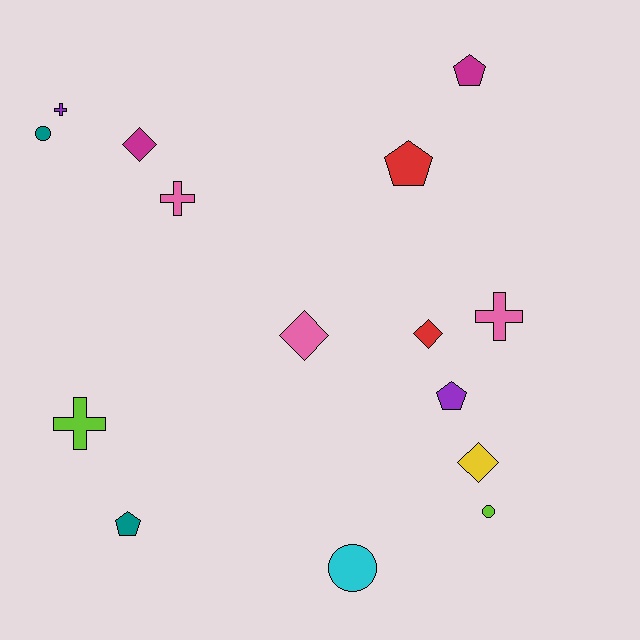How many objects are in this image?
There are 15 objects.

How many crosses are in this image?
There are 4 crosses.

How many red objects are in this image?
There are 2 red objects.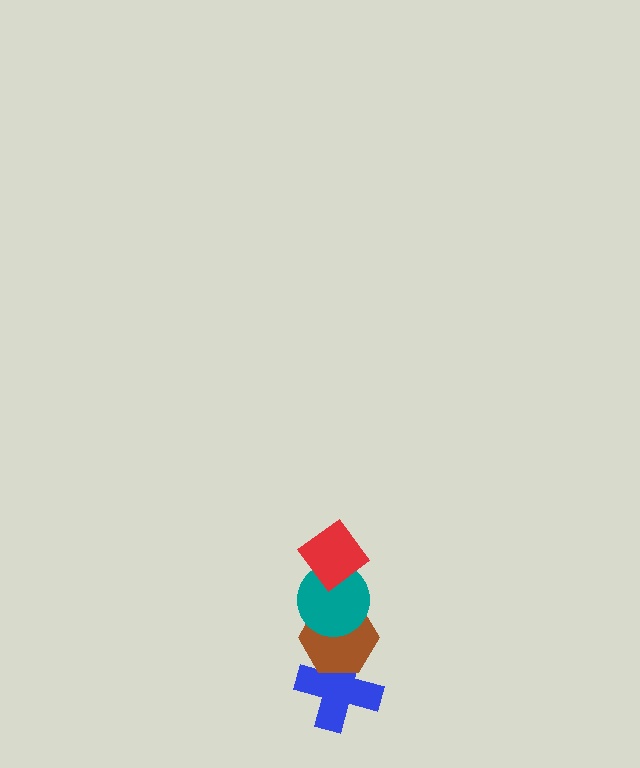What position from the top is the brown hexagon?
The brown hexagon is 3rd from the top.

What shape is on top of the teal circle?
The red diamond is on top of the teal circle.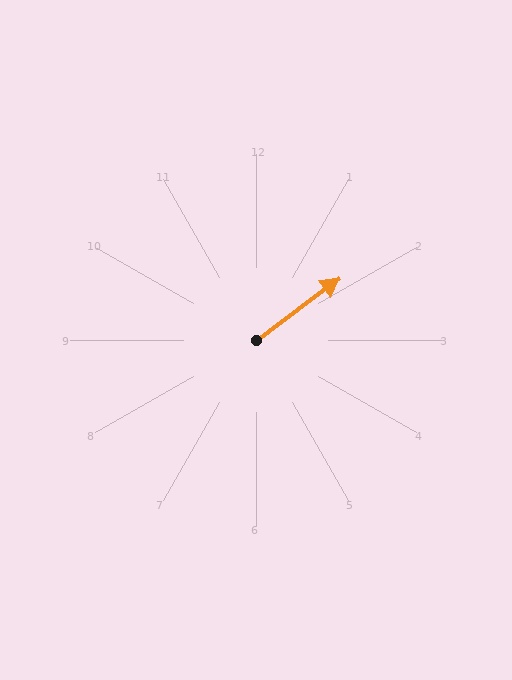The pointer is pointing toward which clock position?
Roughly 2 o'clock.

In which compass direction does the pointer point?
Northeast.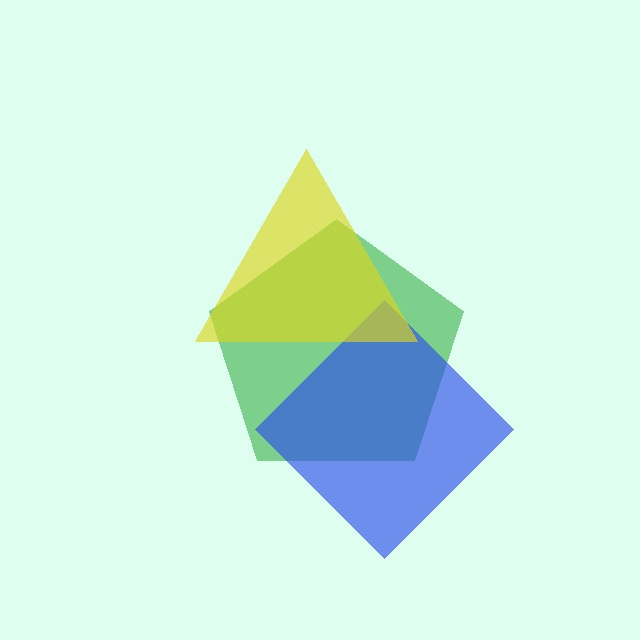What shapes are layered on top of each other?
The layered shapes are: a green pentagon, a blue diamond, a yellow triangle.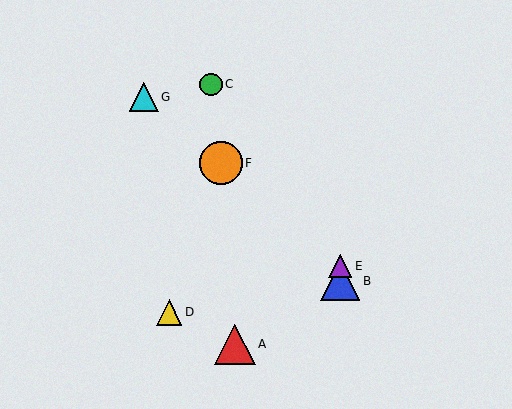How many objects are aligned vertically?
2 objects (B, E) are aligned vertically.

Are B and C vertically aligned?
No, B is at x≈340 and C is at x≈211.